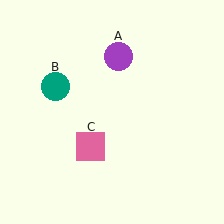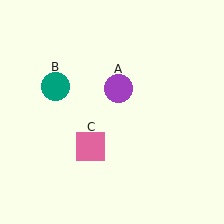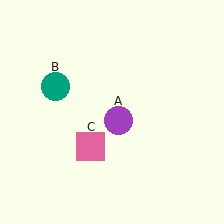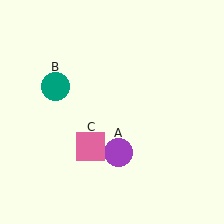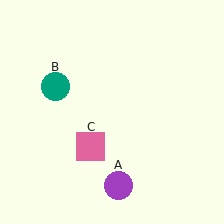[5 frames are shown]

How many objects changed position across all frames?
1 object changed position: purple circle (object A).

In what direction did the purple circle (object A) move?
The purple circle (object A) moved down.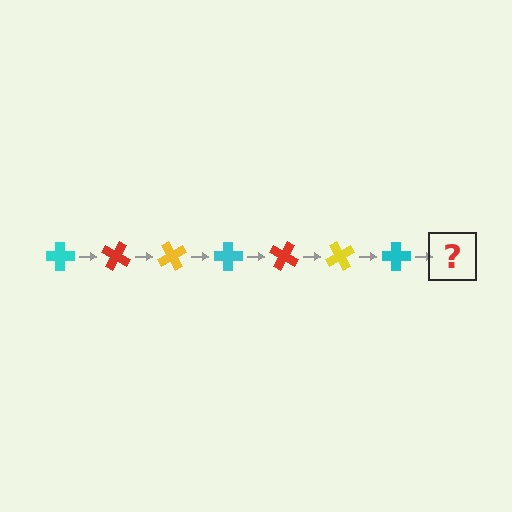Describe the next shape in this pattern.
It should be a red cross, rotated 210 degrees from the start.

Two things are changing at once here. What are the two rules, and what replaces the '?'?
The two rules are that it rotates 30 degrees each step and the color cycles through cyan, red, and yellow. The '?' should be a red cross, rotated 210 degrees from the start.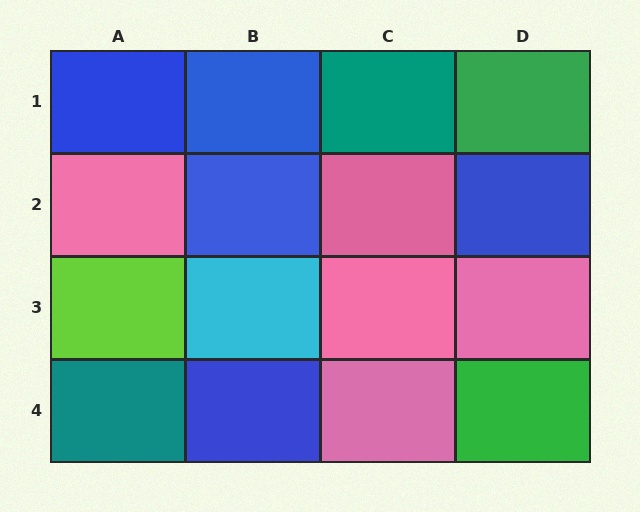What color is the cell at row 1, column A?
Blue.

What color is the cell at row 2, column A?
Pink.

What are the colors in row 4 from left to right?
Teal, blue, pink, green.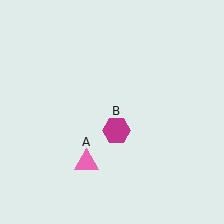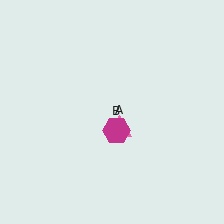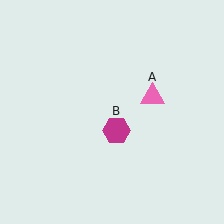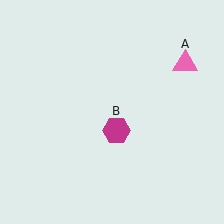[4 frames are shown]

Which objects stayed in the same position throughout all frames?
Magenta hexagon (object B) remained stationary.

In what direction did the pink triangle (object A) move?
The pink triangle (object A) moved up and to the right.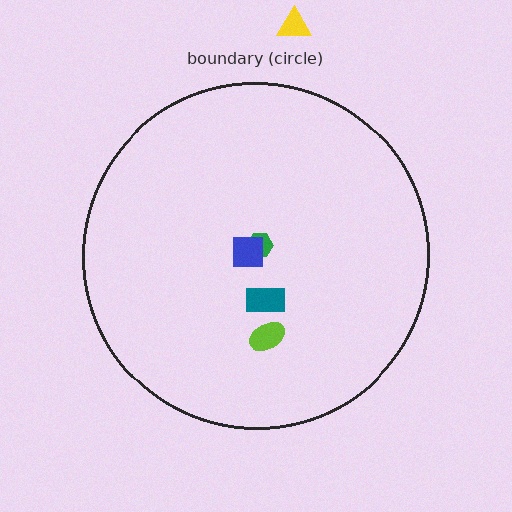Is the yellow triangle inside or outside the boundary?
Outside.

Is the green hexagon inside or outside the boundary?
Inside.